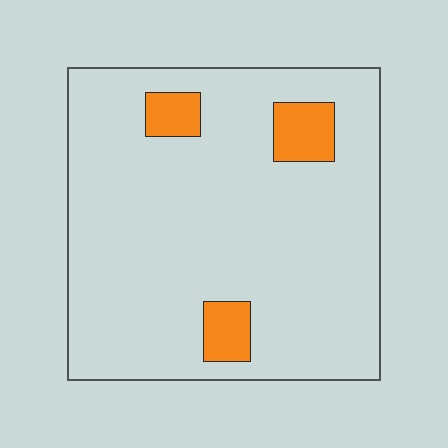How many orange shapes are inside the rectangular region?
3.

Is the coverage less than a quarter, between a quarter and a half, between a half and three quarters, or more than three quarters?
Less than a quarter.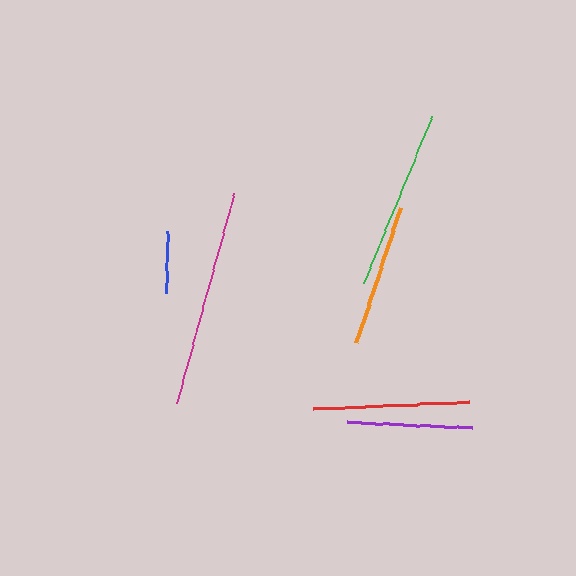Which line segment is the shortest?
The blue line is the shortest at approximately 62 pixels.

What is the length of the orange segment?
The orange segment is approximately 143 pixels long.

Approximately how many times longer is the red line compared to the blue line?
The red line is approximately 2.5 times the length of the blue line.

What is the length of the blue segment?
The blue segment is approximately 62 pixels long.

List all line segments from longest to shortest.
From longest to shortest: magenta, green, red, orange, purple, blue.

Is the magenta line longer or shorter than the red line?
The magenta line is longer than the red line.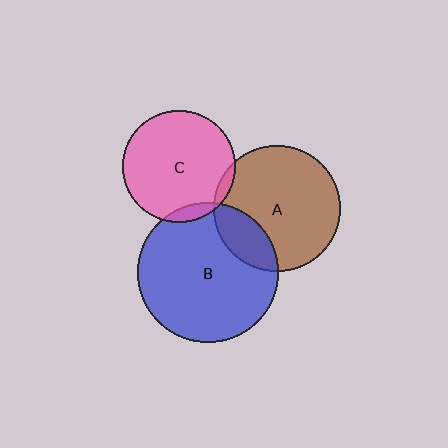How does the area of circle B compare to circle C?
Approximately 1.6 times.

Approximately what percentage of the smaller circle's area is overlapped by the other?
Approximately 20%.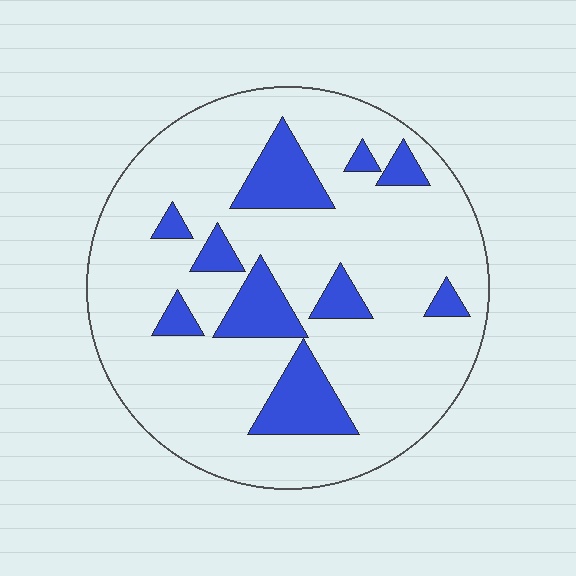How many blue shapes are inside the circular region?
10.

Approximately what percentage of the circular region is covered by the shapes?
Approximately 20%.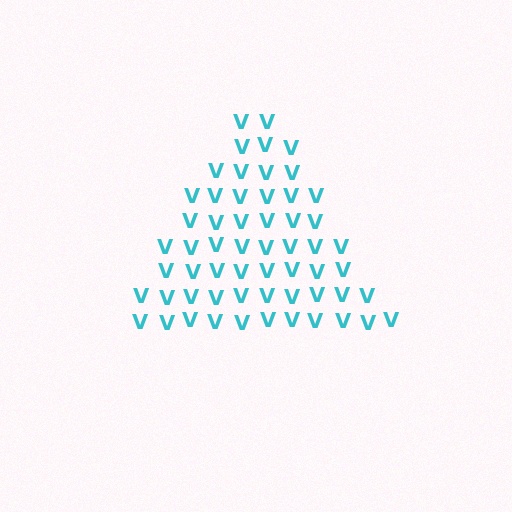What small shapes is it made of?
It is made of small letter V's.